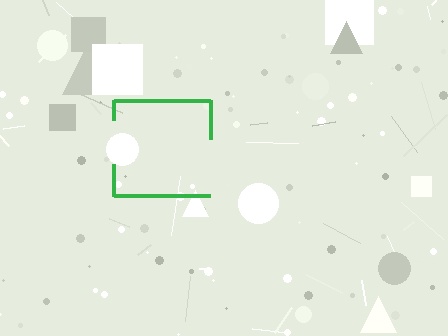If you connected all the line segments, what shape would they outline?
They would outline a square.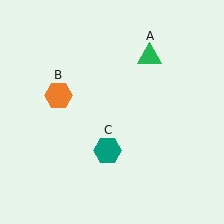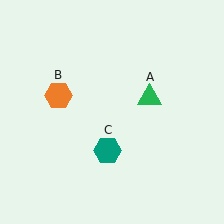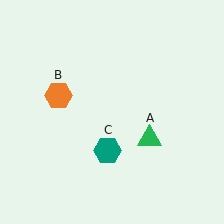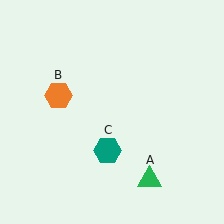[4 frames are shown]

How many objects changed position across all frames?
1 object changed position: green triangle (object A).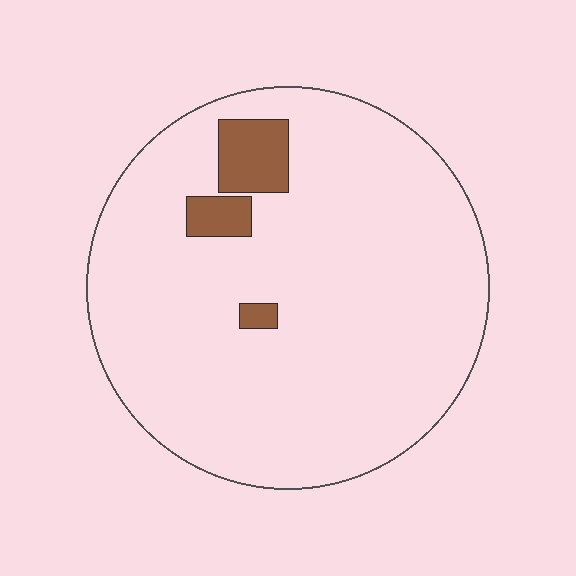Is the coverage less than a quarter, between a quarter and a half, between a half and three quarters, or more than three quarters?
Less than a quarter.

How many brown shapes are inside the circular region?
3.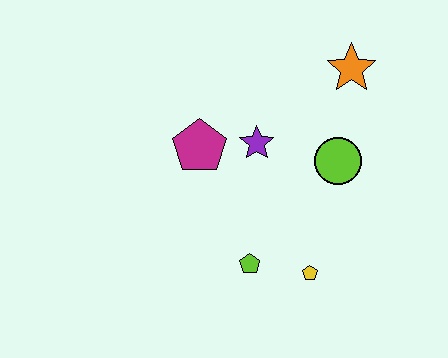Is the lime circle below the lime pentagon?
No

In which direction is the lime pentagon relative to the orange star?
The lime pentagon is below the orange star.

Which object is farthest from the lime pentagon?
The orange star is farthest from the lime pentagon.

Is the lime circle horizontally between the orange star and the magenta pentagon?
Yes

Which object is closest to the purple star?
The magenta pentagon is closest to the purple star.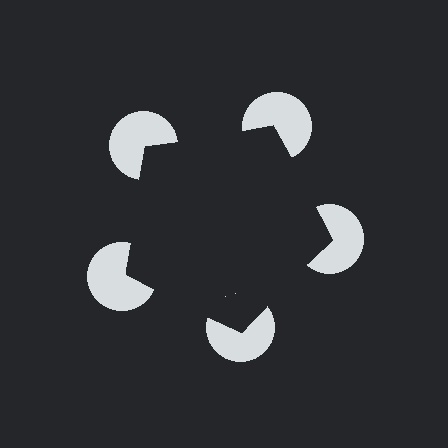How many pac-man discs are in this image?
There are 5 — one at each vertex of the illusory pentagon.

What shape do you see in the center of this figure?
An illusory pentagon — its edges are inferred from the aligned wedge cuts in the pac-man discs, not physically drawn.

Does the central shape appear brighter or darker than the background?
It typically appears slightly darker than the background, even though no actual brightness change is drawn.